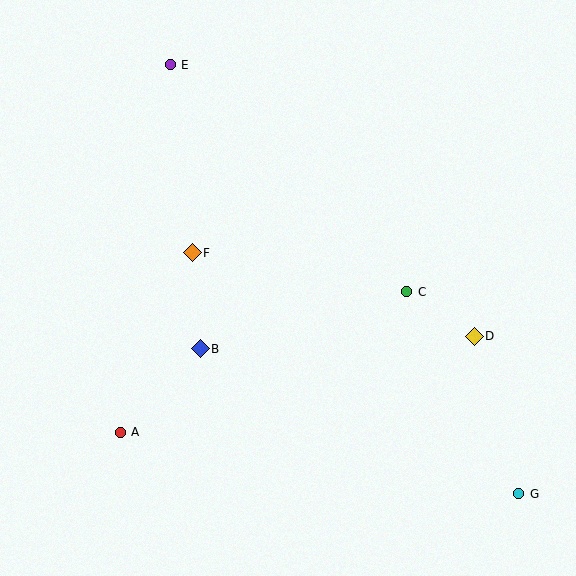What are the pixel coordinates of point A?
Point A is at (120, 432).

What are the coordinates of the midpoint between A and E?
The midpoint between A and E is at (145, 249).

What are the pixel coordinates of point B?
Point B is at (200, 349).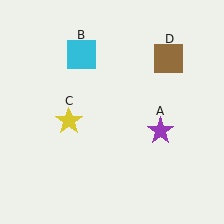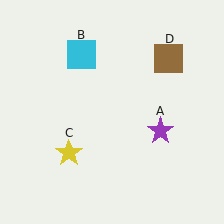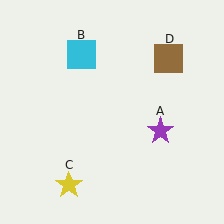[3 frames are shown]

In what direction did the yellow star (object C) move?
The yellow star (object C) moved down.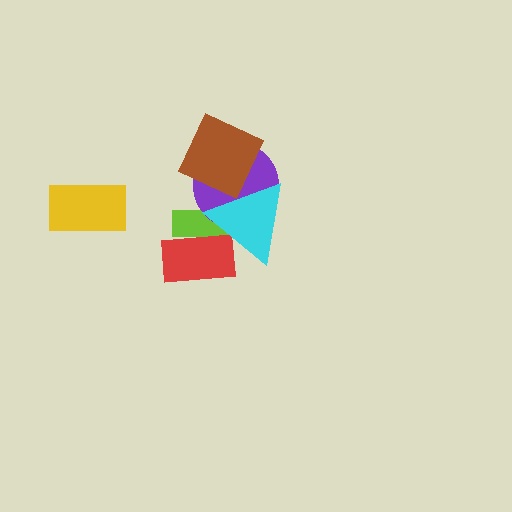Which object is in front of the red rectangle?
The cyan triangle is in front of the red rectangle.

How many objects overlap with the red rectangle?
2 objects overlap with the red rectangle.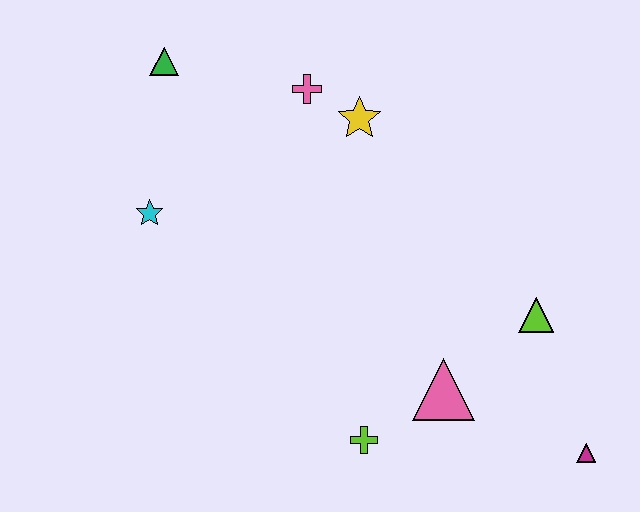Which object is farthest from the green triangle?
The magenta triangle is farthest from the green triangle.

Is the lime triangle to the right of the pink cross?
Yes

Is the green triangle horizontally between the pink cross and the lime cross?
No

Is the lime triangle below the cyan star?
Yes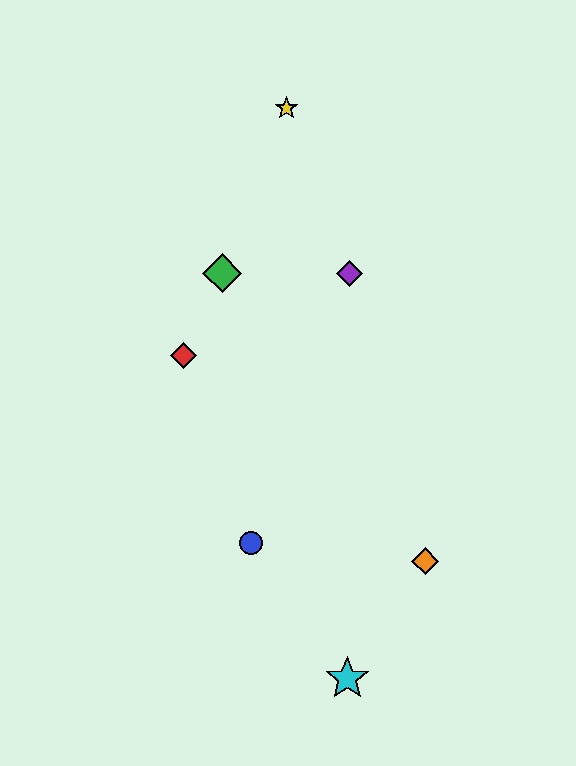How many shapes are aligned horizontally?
2 shapes (the green diamond, the purple diamond) are aligned horizontally.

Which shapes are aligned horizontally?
The green diamond, the purple diamond are aligned horizontally.